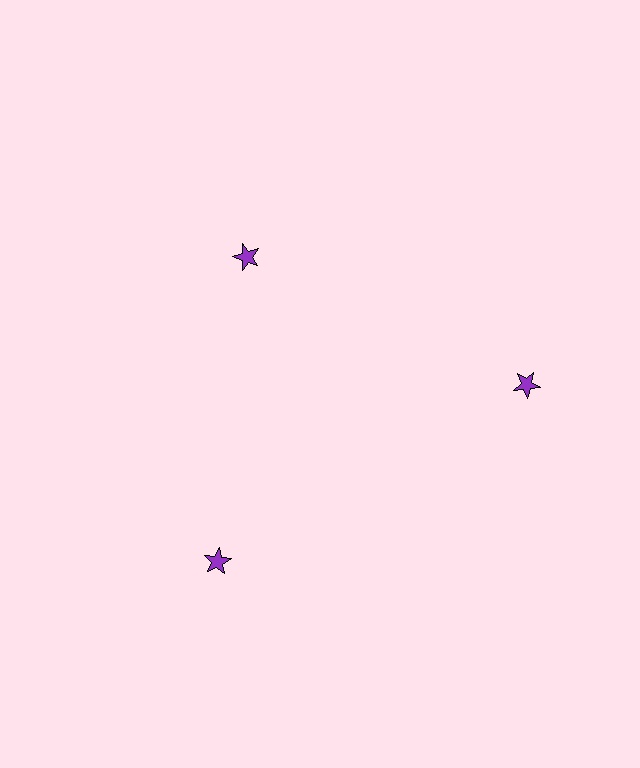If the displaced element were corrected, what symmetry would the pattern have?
It would have 3-fold rotational symmetry — the pattern would map onto itself every 120 degrees.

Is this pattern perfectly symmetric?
No. The 3 purple stars are arranged in a ring, but one element near the 11 o'clock position is pulled inward toward the center, breaking the 3-fold rotational symmetry.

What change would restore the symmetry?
The symmetry would be restored by moving it outward, back onto the ring so that all 3 stars sit at equal angles and equal distance from the center.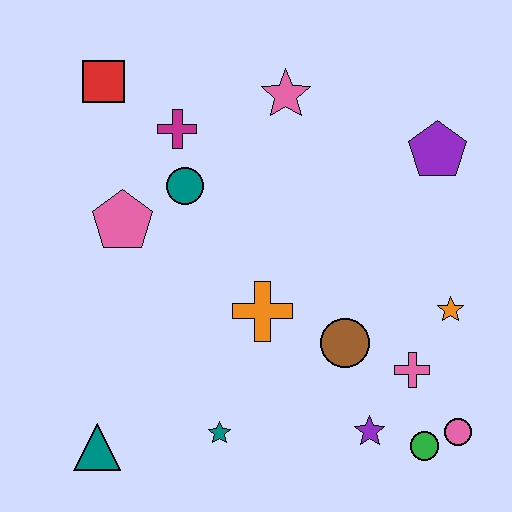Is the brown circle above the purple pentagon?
No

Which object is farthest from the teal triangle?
The purple pentagon is farthest from the teal triangle.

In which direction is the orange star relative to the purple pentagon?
The orange star is below the purple pentagon.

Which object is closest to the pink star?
The magenta cross is closest to the pink star.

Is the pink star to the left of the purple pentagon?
Yes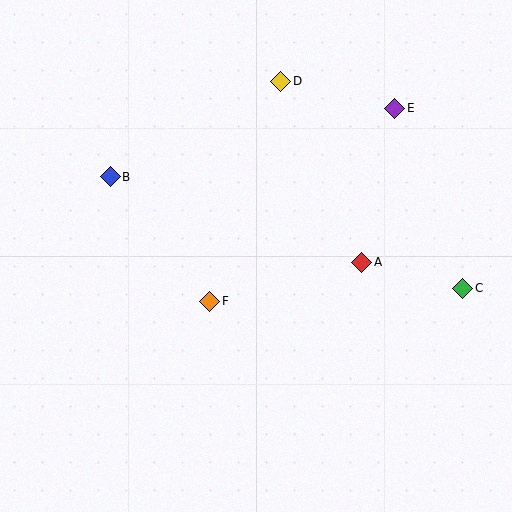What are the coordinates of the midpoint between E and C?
The midpoint between E and C is at (429, 198).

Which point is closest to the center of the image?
Point F at (210, 301) is closest to the center.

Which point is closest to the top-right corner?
Point E is closest to the top-right corner.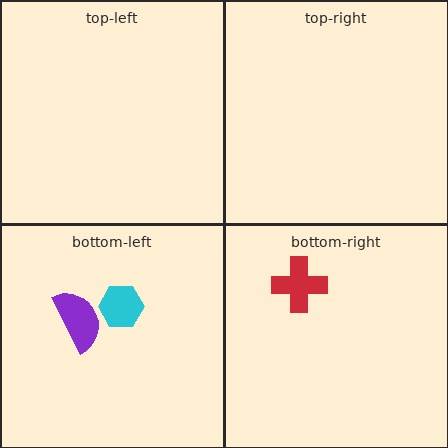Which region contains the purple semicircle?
The bottom-left region.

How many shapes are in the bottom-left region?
2.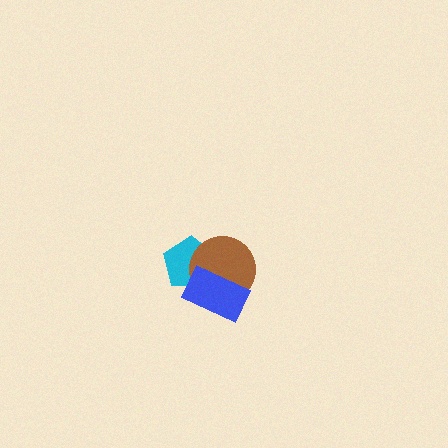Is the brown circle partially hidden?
Yes, it is partially covered by another shape.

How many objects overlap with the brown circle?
2 objects overlap with the brown circle.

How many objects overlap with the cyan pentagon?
2 objects overlap with the cyan pentagon.